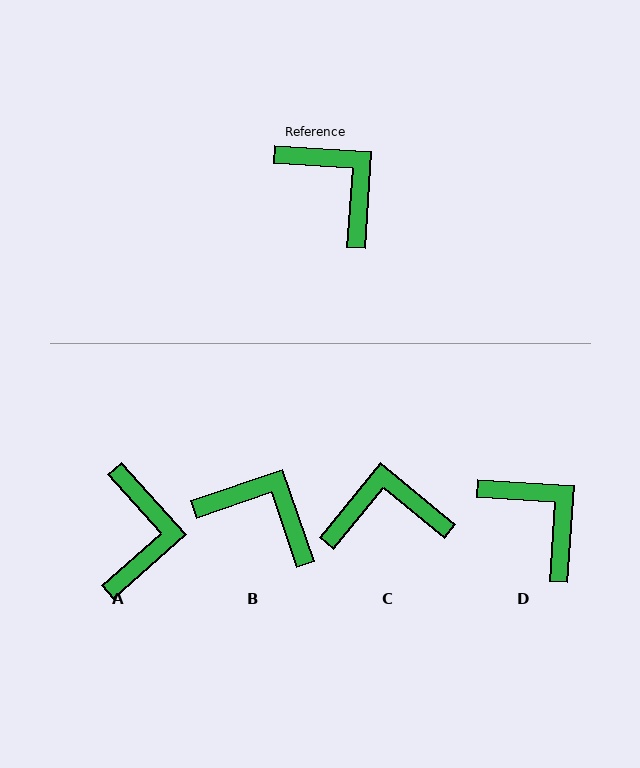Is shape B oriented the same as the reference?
No, it is off by about 23 degrees.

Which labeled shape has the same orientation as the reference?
D.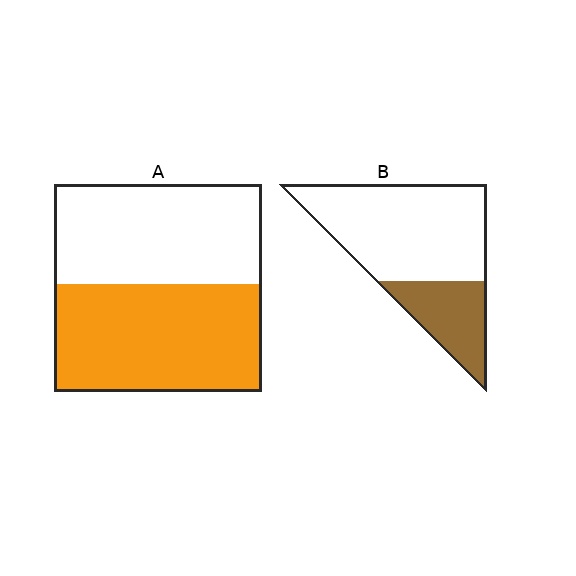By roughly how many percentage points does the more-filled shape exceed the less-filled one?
By roughly 25 percentage points (A over B).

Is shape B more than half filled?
No.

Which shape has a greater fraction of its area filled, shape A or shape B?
Shape A.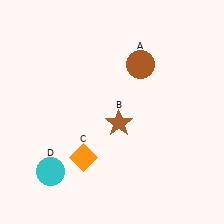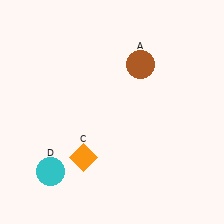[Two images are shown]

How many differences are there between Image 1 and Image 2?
There is 1 difference between the two images.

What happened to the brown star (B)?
The brown star (B) was removed in Image 2. It was in the bottom-right area of Image 1.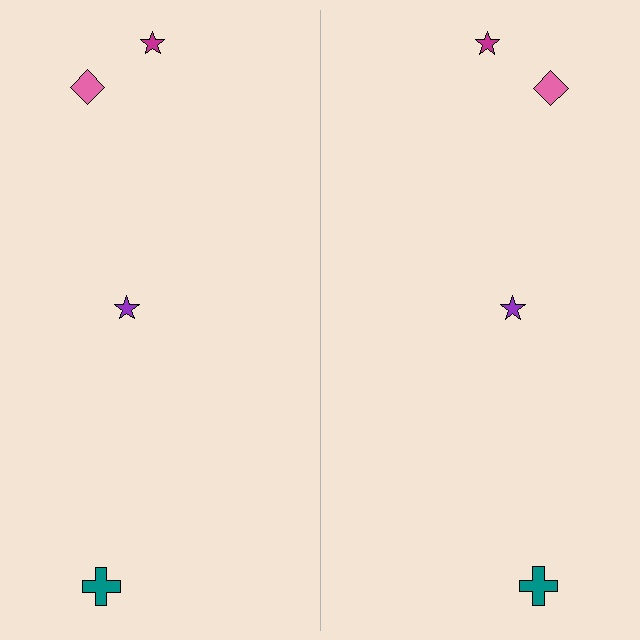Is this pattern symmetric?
Yes, this pattern has bilateral (reflection) symmetry.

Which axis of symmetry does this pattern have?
The pattern has a vertical axis of symmetry running through the center of the image.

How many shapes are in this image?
There are 8 shapes in this image.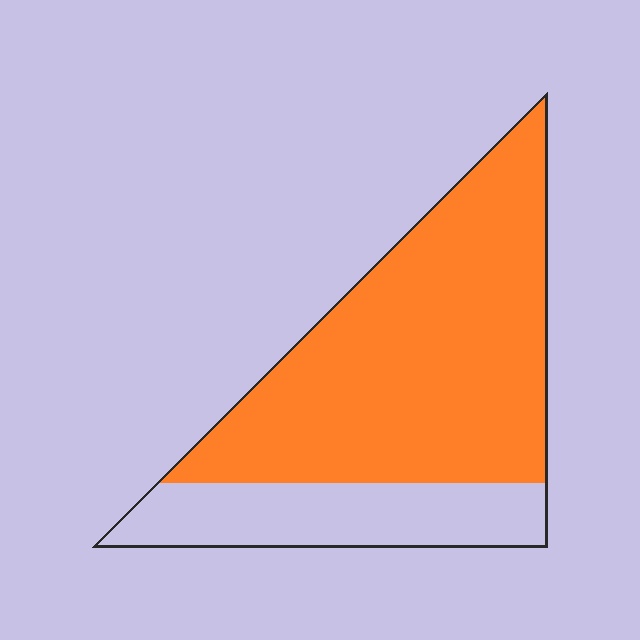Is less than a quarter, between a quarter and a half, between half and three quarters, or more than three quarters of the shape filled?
Between half and three quarters.